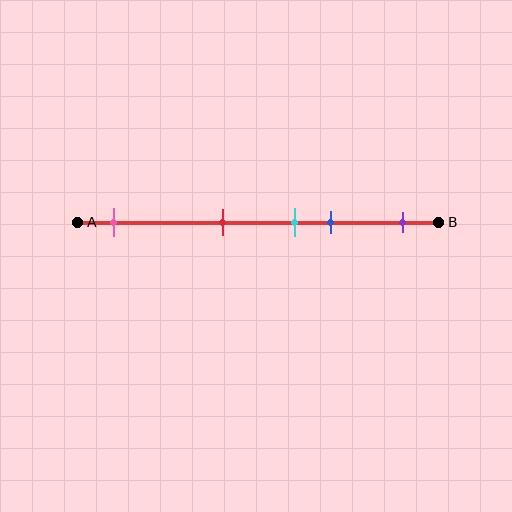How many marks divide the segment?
There are 5 marks dividing the segment.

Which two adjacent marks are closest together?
The cyan and blue marks are the closest adjacent pair.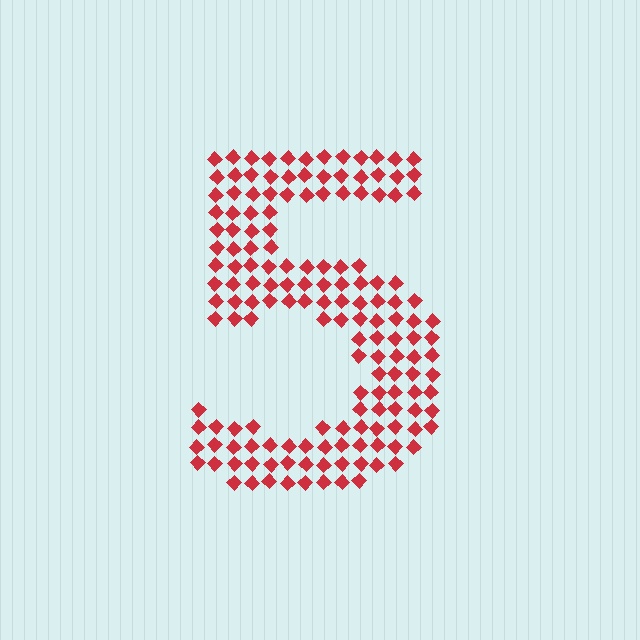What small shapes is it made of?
It is made of small diamonds.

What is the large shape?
The large shape is the digit 5.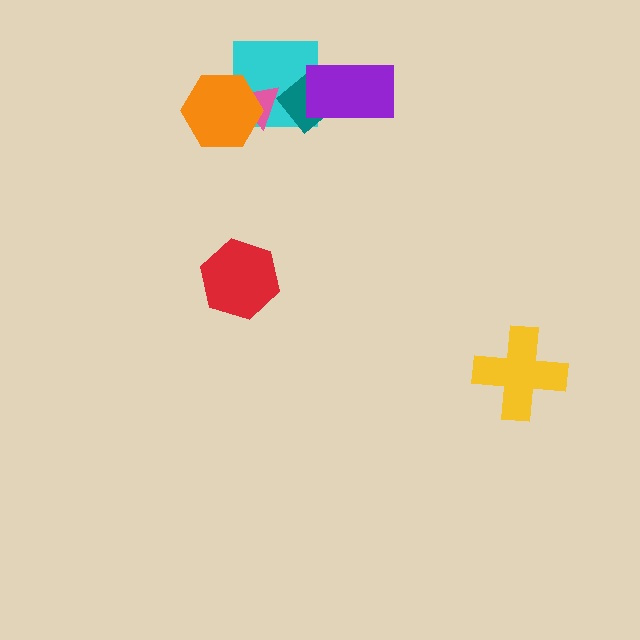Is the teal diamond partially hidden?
Yes, it is partially covered by another shape.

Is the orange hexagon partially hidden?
No, no other shape covers it.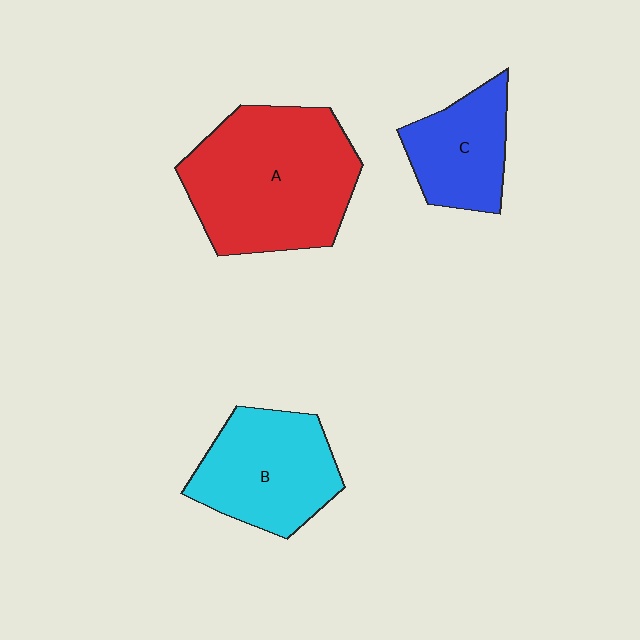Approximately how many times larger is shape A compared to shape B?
Approximately 1.5 times.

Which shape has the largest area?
Shape A (red).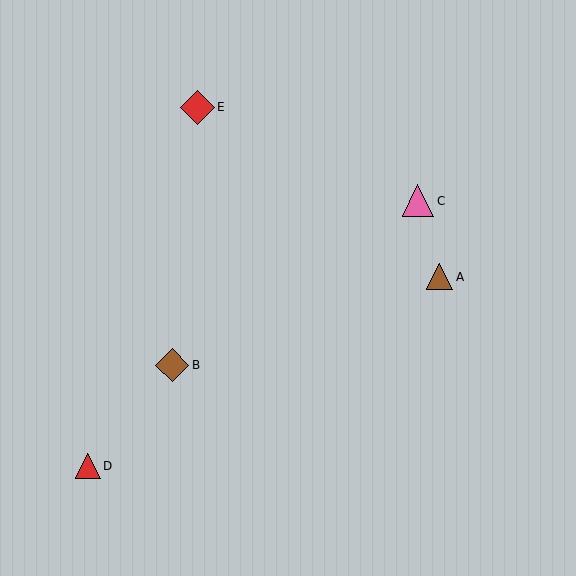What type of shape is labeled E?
Shape E is a red diamond.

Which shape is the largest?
The red diamond (labeled E) is the largest.